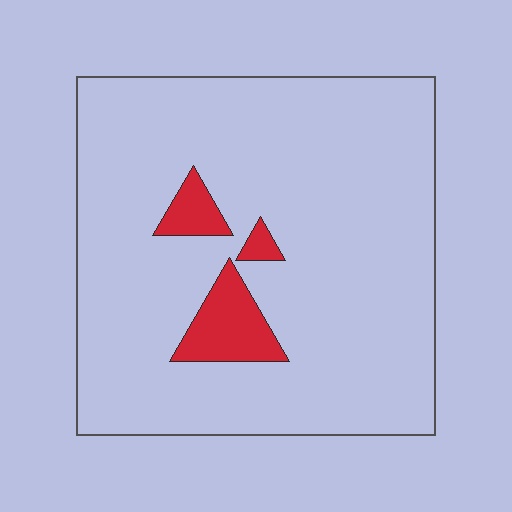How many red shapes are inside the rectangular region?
3.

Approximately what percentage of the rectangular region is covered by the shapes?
Approximately 10%.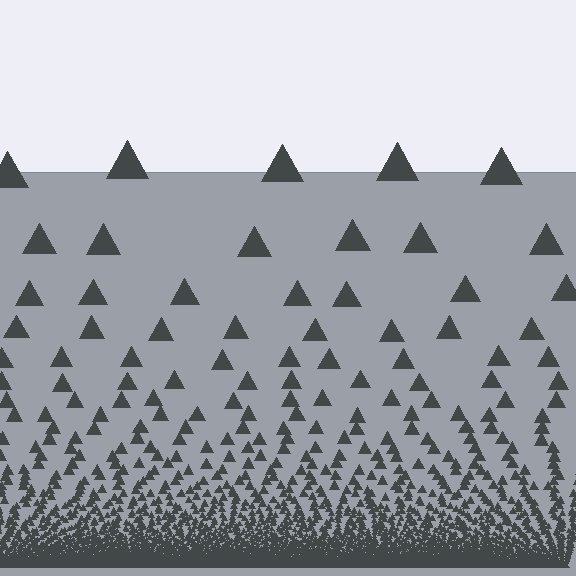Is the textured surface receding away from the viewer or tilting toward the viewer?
The surface appears to tilt toward the viewer. Texture elements get larger and sparser toward the top.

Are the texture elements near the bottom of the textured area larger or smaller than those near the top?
Smaller. The gradient is inverted — elements near the bottom are smaller and denser.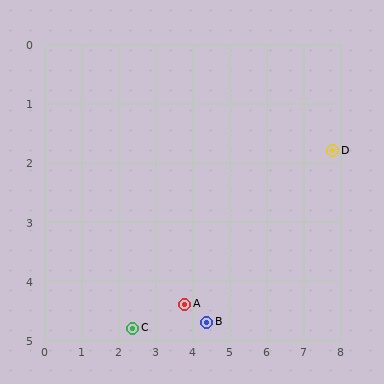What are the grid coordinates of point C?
Point C is at approximately (2.4, 4.8).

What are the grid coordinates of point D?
Point D is at approximately (7.8, 1.8).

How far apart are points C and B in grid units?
Points C and B are about 2.0 grid units apart.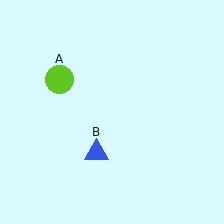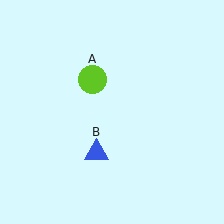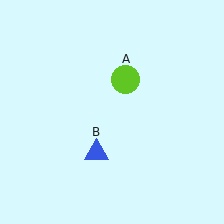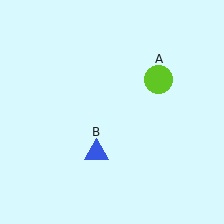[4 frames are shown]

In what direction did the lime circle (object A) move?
The lime circle (object A) moved right.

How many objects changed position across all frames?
1 object changed position: lime circle (object A).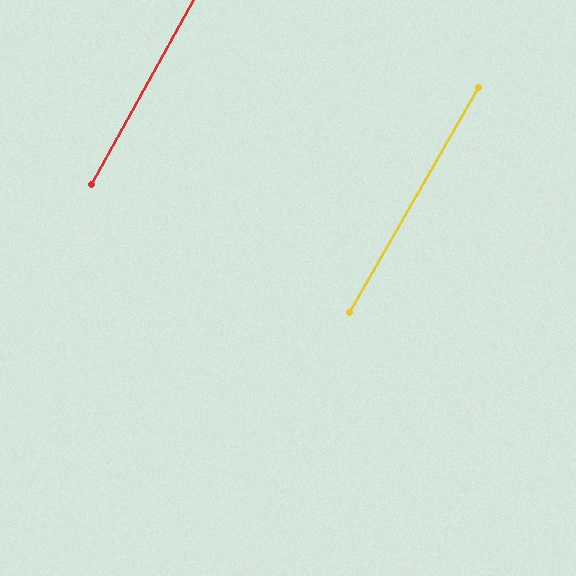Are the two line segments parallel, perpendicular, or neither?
Parallel — their directions differ by only 1.1°.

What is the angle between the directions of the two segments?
Approximately 1 degree.